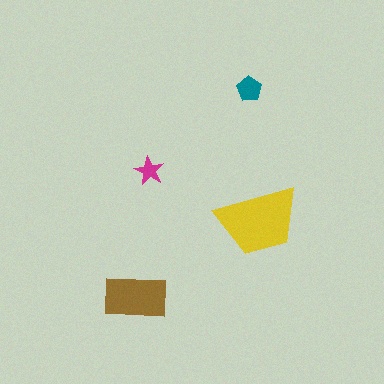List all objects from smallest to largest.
The magenta star, the teal pentagon, the brown rectangle, the yellow trapezoid.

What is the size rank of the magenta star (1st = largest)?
4th.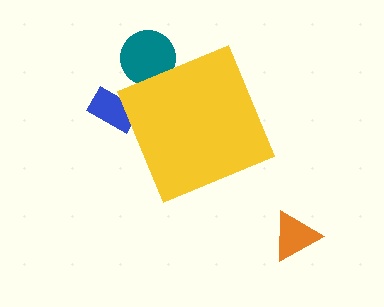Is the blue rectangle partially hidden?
Yes, the blue rectangle is partially hidden behind the yellow diamond.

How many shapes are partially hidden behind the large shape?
2 shapes are partially hidden.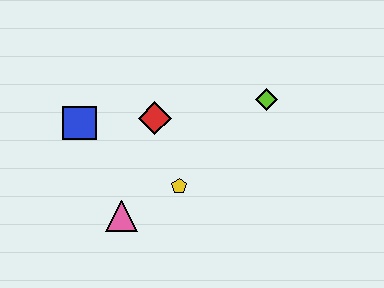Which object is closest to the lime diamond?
The red diamond is closest to the lime diamond.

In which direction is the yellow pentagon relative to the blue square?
The yellow pentagon is to the right of the blue square.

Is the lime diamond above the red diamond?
Yes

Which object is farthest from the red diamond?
The lime diamond is farthest from the red diamond.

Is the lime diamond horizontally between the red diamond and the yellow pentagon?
No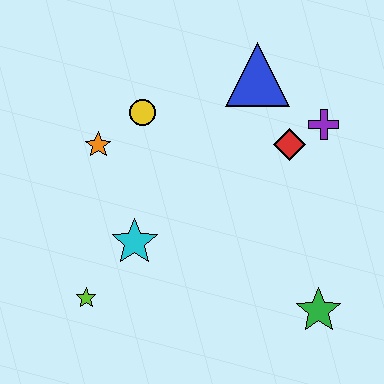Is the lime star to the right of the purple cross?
No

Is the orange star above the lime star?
Yes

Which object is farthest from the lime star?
The purple cross is farthest from the lime star.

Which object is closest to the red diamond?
The purple cross is closest to the red diamond.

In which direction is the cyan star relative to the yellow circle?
The cyan star is below the yellow circle.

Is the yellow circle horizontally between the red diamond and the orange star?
Yes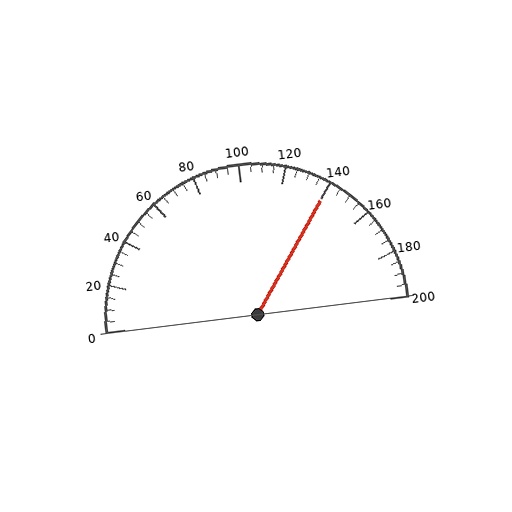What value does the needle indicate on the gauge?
The needle indicates approximately 140.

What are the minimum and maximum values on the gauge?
The gauge ranges from 0 to 200.